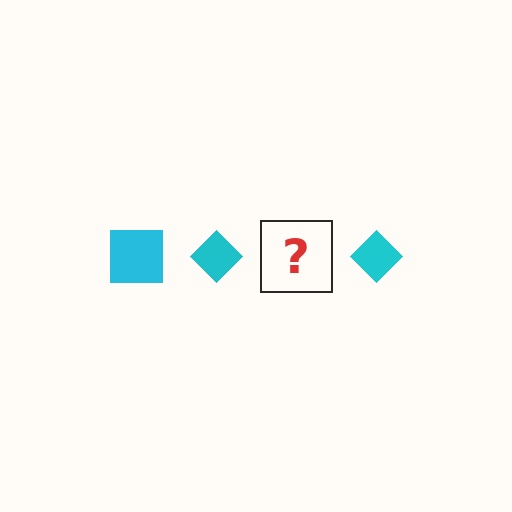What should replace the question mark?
The question mark should be replaced with a cyan square.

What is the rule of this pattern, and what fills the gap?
The rule is that the pattern cycles through square, diamond shapes in cyan. The gap should be filled with a cyan square.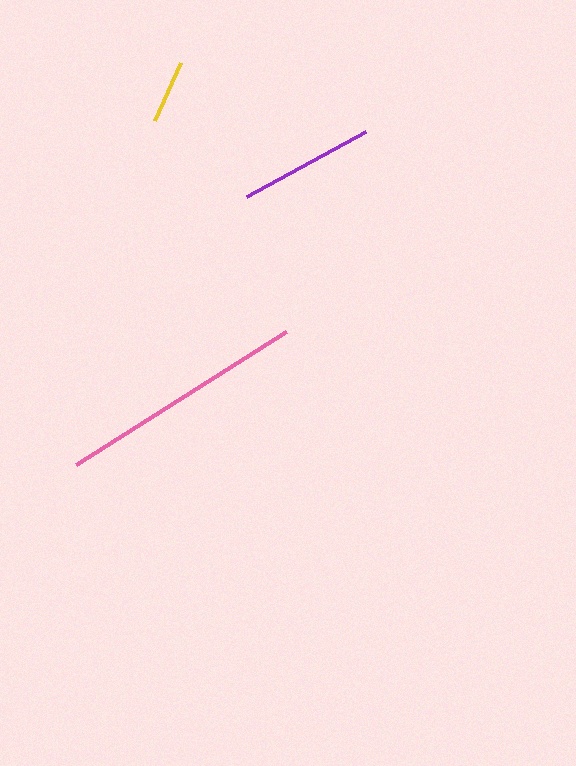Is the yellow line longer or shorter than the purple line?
The purple line is longer than the yellow line.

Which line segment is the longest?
The pink line is the longest at approximately 249 pixels.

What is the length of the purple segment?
The purple segment is approximately 136 pixels long.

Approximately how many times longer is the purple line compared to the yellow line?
The purple line is approximately 2.1 times the length of the yellow line.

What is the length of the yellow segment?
The yellow segment is approximately 64 pixels long.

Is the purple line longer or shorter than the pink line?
The pink line is longer than the purple line.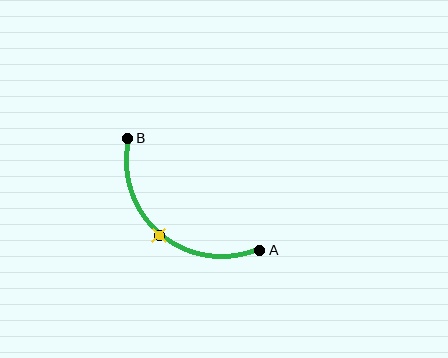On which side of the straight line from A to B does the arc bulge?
The arc bulges below and to the left of the straight line connecting A and B.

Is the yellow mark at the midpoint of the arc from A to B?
Yes. The yellow mark lies on the arc at equal arc-length from both A and B — it is the arc midpoint.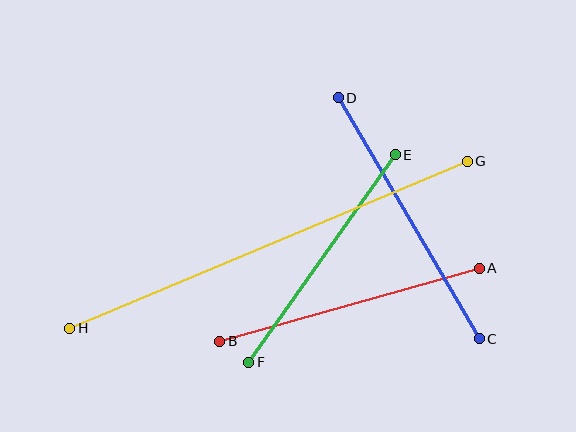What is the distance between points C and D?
The distance is approximately 279 pixels.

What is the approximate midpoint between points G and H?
The midpoint is at approximately (269, 245) pixels.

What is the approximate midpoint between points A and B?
The midpoint is at approximately (349, 305) pixels.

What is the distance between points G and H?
The distance is approximately 431 pixels.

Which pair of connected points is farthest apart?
Points G and H are farthest apart.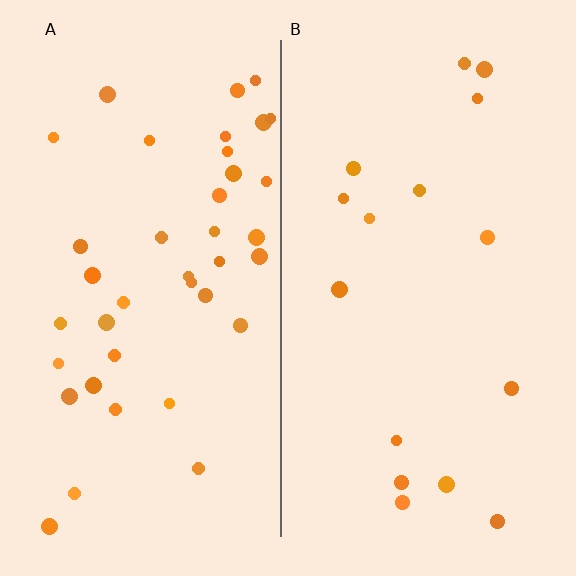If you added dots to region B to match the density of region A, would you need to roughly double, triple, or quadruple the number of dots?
Approximately double.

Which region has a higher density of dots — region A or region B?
A (the left).